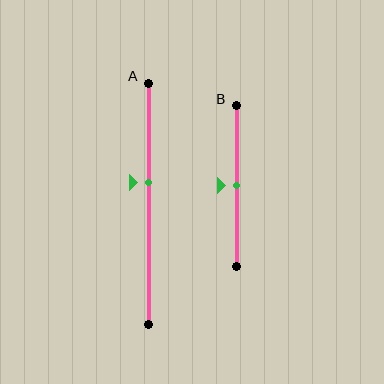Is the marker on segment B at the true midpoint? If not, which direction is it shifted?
Yes, the marker on segment B is at the true midpoint.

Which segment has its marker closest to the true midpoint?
Segment B has its marker closest to the true midpoint.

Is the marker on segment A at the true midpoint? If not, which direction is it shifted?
No, the marker on segment A is shifted upward by about 9% of the segment length.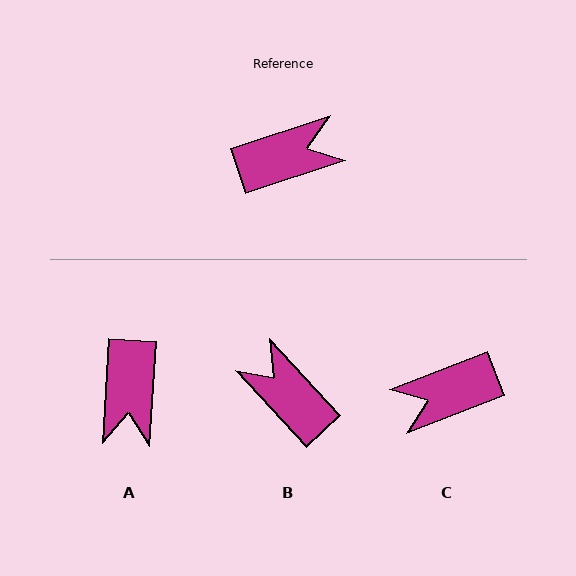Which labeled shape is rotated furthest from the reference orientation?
C, about 177 degrees away.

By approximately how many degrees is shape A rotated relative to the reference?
Approximately 112 degrees clockwise.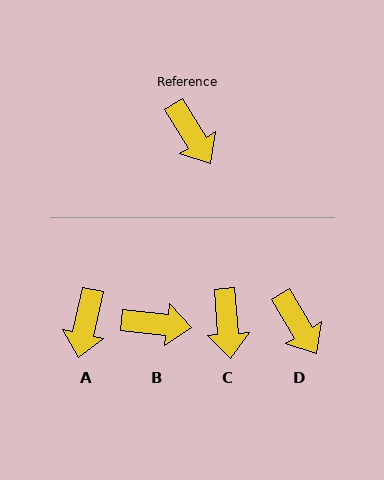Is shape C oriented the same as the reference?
No, it is off by about 26 degrees.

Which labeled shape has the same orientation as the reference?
D.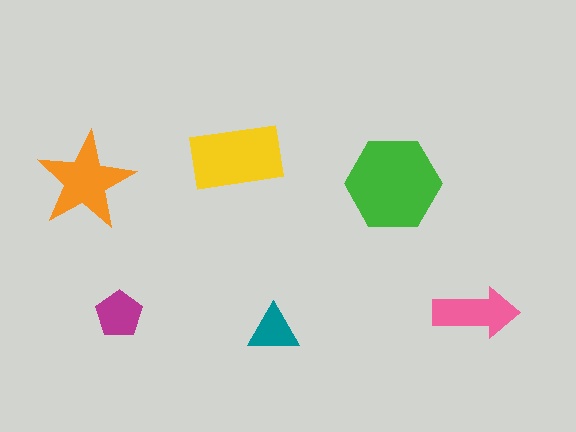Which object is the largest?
The green hexagon.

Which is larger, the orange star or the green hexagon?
The green hexagon.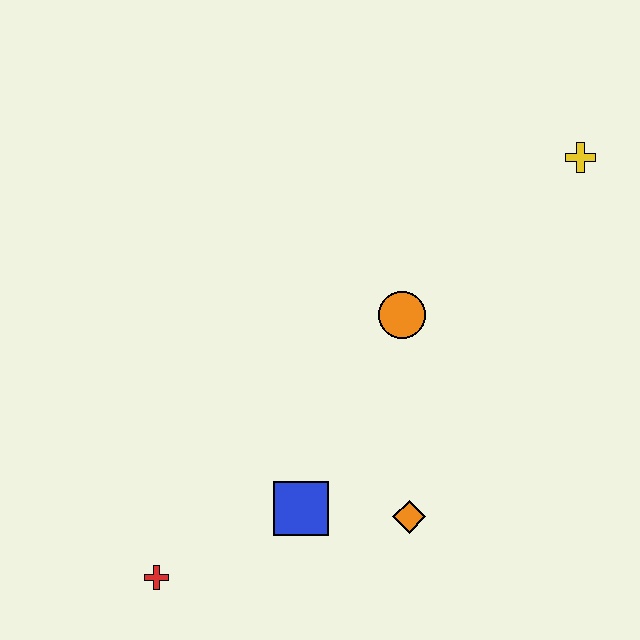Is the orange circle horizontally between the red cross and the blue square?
No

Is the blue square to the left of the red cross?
No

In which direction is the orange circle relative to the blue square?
The orange circle is above the blue square.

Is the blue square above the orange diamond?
Yes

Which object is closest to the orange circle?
The orange diamond is closest to the orange circle.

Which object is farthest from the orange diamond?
The yellow cross is farthest from the orange diamond.